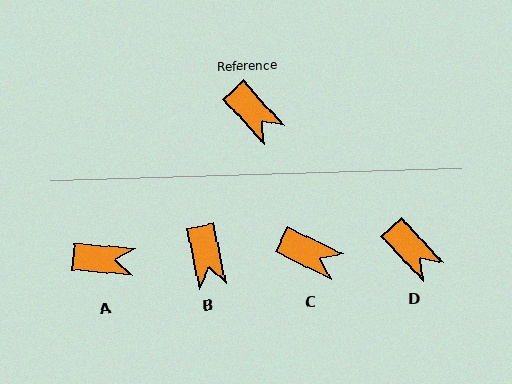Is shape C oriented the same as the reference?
No, it is off by about 21 degrees.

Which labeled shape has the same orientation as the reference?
D.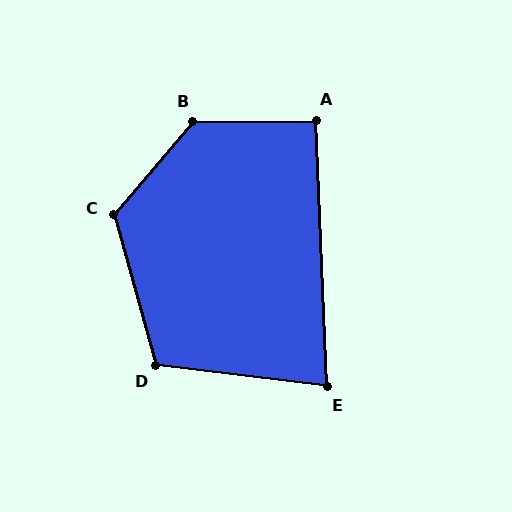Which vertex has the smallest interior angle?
E, at approximately 81 degrees.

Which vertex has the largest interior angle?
B, at approximately 131 degrees.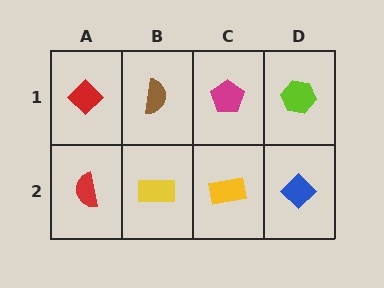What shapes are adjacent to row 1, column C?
A yellow rectangle (row 2, column C), a brown semicircle (row 1, column B), a lime hexagon (row 1, column D).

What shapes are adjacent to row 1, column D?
A blue diamond (row 2, column D), a magenta pentagon (row 1, column C).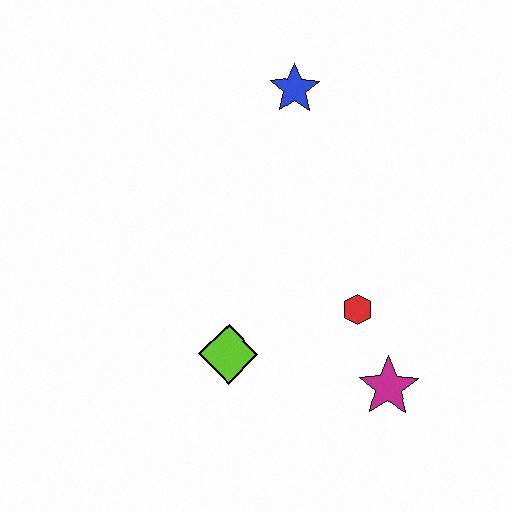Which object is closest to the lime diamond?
The red hexagon is closest to the lime diamond.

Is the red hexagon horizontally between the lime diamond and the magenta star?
Yes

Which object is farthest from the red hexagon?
The blue star is farthest from the red hexagon.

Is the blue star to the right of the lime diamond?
Yes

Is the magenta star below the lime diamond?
Yes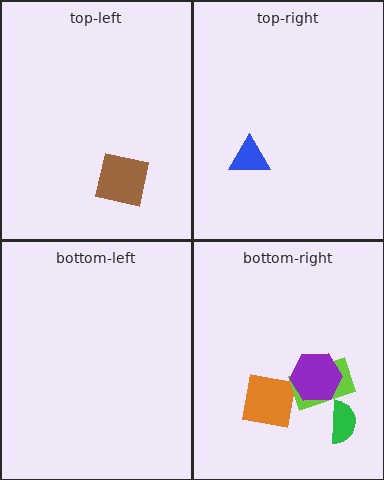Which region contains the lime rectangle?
The bottom-right region.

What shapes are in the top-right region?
The blue triangle.